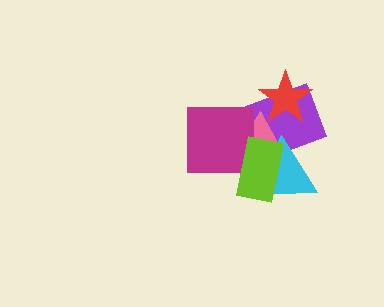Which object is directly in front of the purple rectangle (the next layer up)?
The red star is directly in front of the purple rectangle.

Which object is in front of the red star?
The pink triangle is in front of the red star.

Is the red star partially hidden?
Yes, it is partially covered by another shape.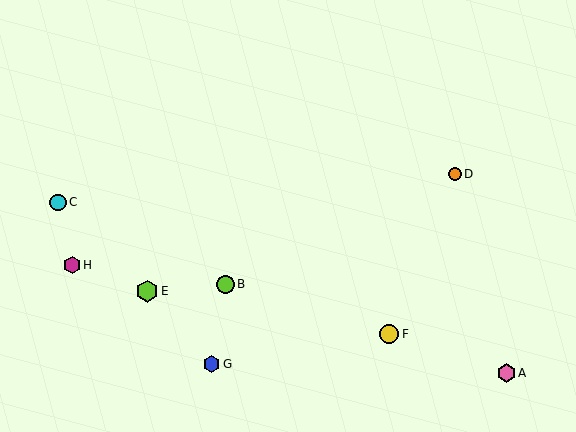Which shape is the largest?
The lime hexagon (labeled E) is the largest.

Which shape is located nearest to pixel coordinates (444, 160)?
The orange circle (labeled D) at (455, 174) is nearest to that location.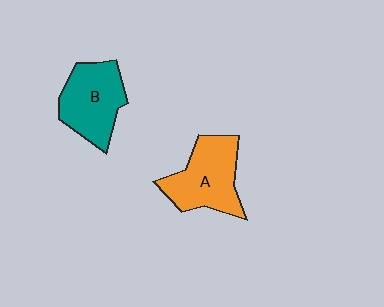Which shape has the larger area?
Shape A (orange).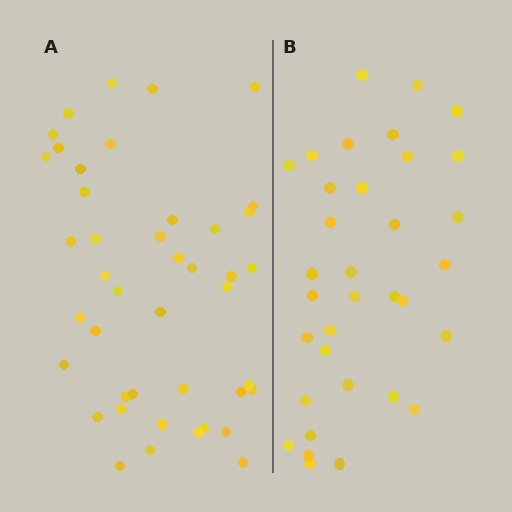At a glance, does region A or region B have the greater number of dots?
Region A (the left region) has more dots.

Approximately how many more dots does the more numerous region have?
Region A has roughly 8 or so more dots than region B.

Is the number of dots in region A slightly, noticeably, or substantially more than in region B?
Region A has noticeably more, but not dramatically so. The ratio is roughly 1.3 to 1.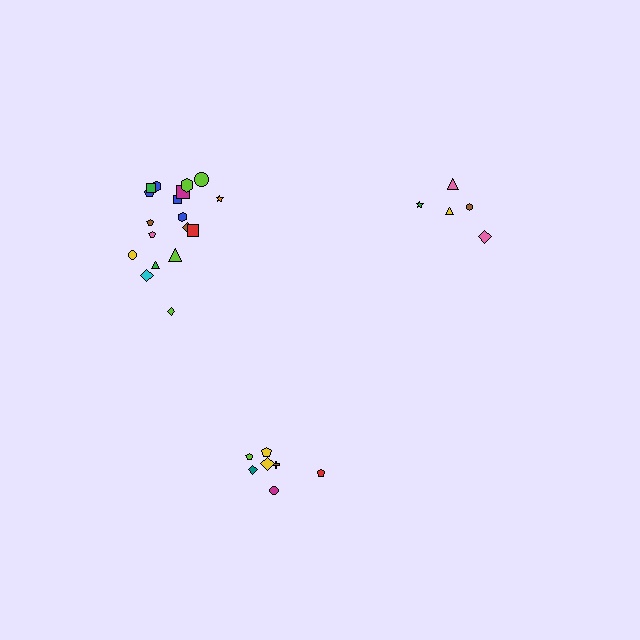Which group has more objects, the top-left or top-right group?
The top-left group.